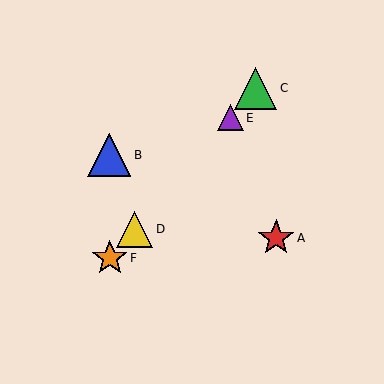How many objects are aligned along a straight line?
4 objects (C, D, E, F) are aligned along a straight line.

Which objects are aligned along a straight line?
Objects C, D, E, F are aligned along a straight line.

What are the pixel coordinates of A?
Object A is at (276, 238).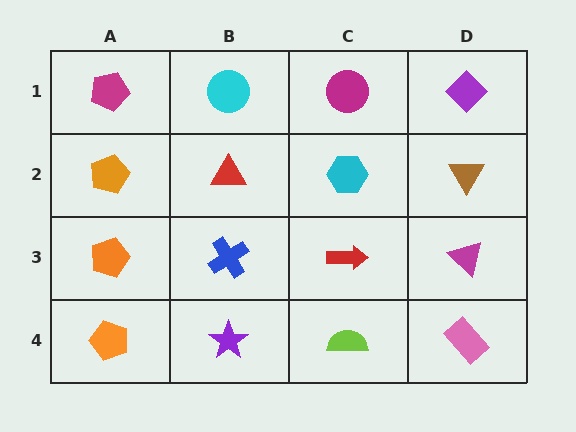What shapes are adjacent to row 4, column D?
A magenta triangle (row 3, column D), a lime semicircle (row 4, column C).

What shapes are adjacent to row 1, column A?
An orange pentagon (row 2, column A), a cyan circle (row 1, column B).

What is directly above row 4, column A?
An orange pentagon.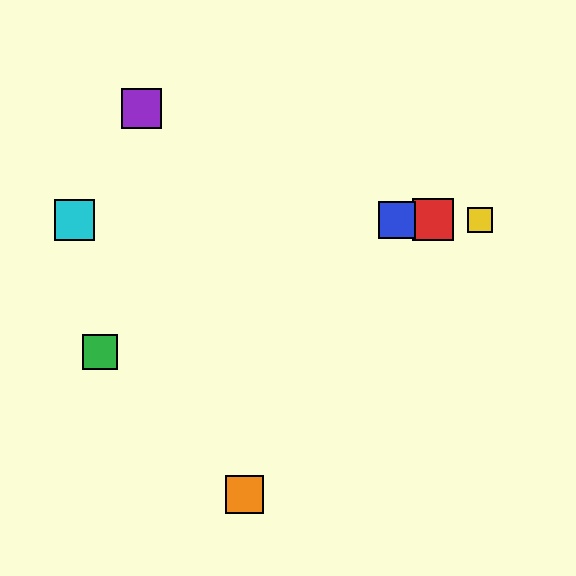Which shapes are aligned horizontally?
The red square, the blue square, the yellow square, the cyan square are aligned horizontally.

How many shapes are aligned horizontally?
4 shapes (the red square, the blue square, the yellow square, the cyan square) are aligned horizontally.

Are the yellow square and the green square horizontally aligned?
No, the yellow square is at y≈220 and the green square is at y≈352.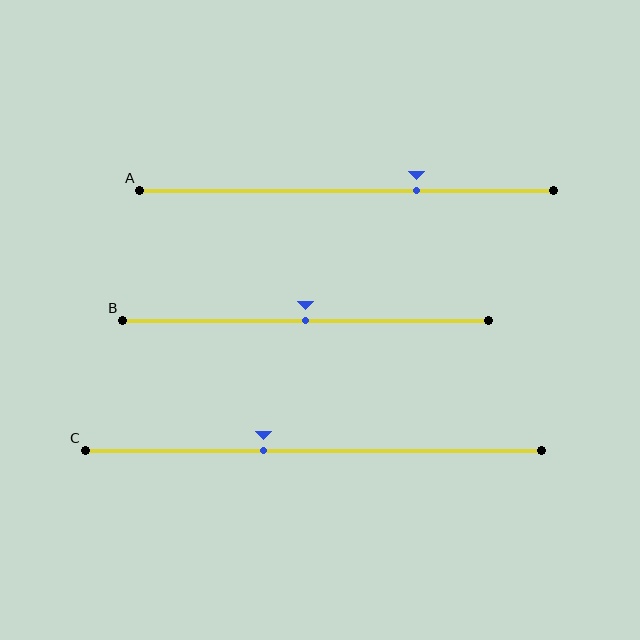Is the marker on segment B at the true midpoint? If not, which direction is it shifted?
Yes, the marker on segment B is at the true midpoint.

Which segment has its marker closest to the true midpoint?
Segment B has its marker closest to the true midpoint.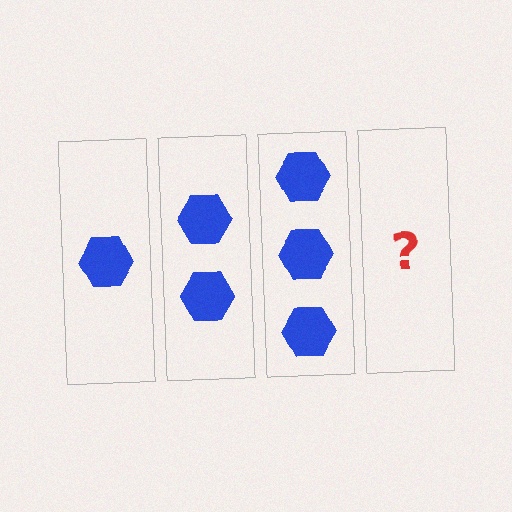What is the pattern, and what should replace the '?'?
The pattern is that each step adds one more hexagon. The '?' should be 4 hexagons.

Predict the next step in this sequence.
The next step is 4 hexagons.